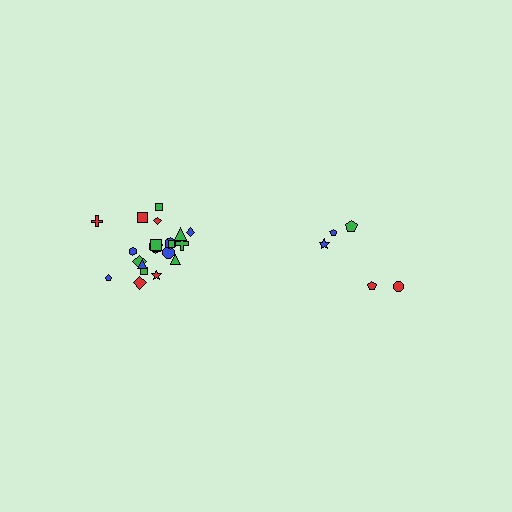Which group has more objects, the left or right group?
The left group.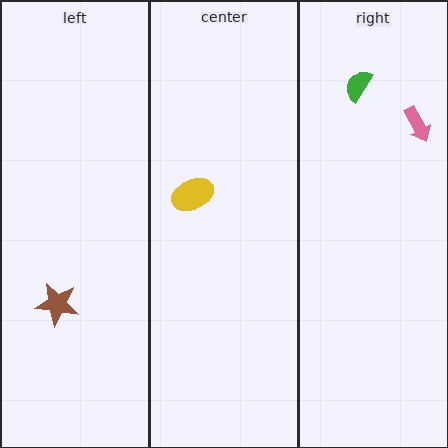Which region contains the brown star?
The left region.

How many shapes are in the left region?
1.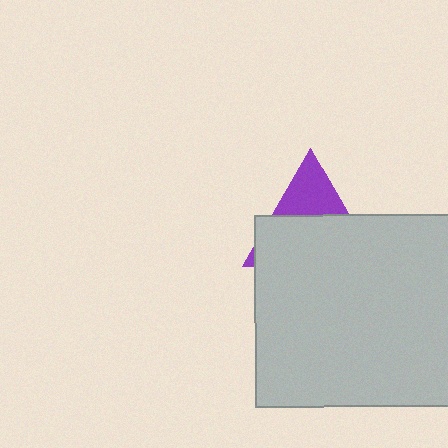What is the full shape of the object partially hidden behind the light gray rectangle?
The partially hidden object is a purple triangle.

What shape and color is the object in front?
The object in front is a light gray rectangle.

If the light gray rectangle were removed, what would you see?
You would see the complete purple triangle.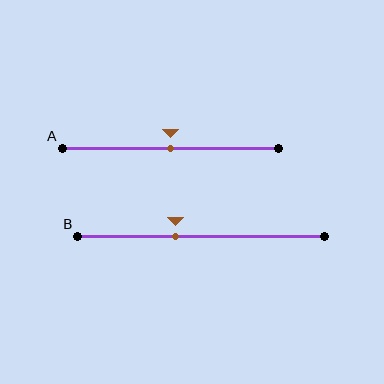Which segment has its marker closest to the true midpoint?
Segment A has its marker closest to the true midpoint.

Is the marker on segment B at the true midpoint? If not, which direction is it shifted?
No, the marker on segment B is shifted to the left by about 10% of the segment length.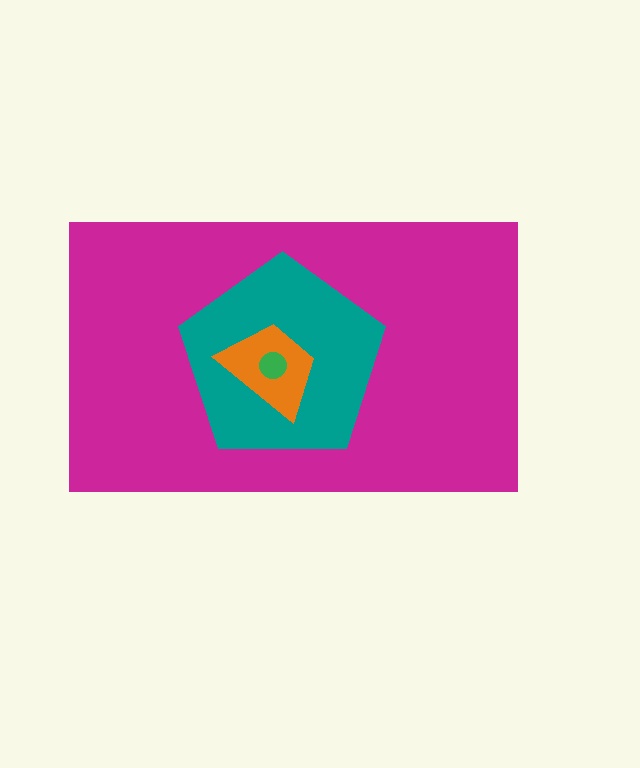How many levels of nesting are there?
4.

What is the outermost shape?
The magenta rectangle.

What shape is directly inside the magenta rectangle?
The teal pentagon.